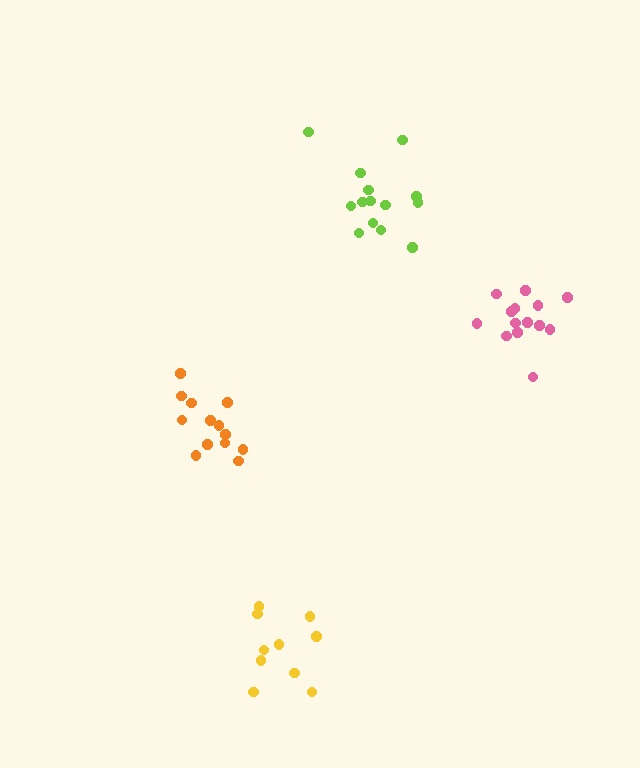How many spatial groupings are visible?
There are 4 spatial groupings.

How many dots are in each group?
Group 1: 14 dots, Group 2: 10 dots, Group 3: 13 dots, Group 4: 14 dots (51 total).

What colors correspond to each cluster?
The clusters are colored: lime, yellow, orange, pink.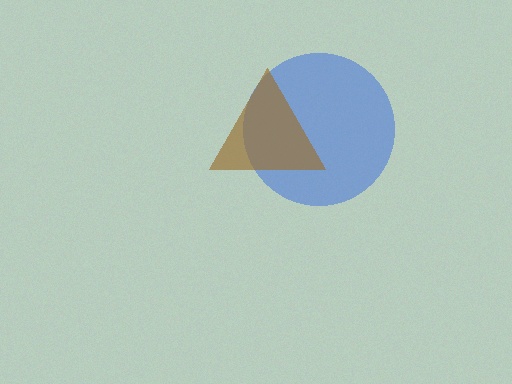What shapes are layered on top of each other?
The layered shapes are: a blue circle, a brown triangle.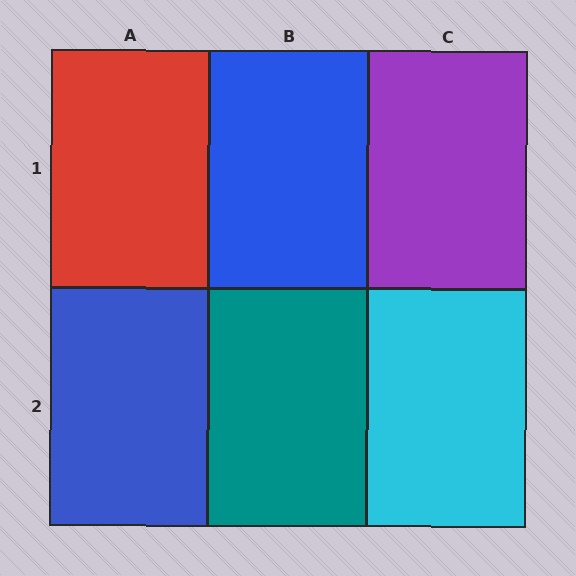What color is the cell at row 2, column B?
Teal.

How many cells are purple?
1 cell is purple.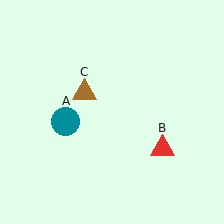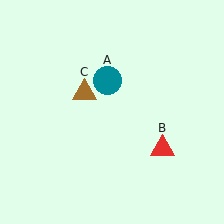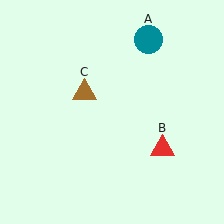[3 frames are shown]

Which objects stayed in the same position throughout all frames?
Red triangle (object B) and brown triangle (object C) remained stationary.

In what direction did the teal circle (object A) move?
The teal circle (object A) moved up and to the right.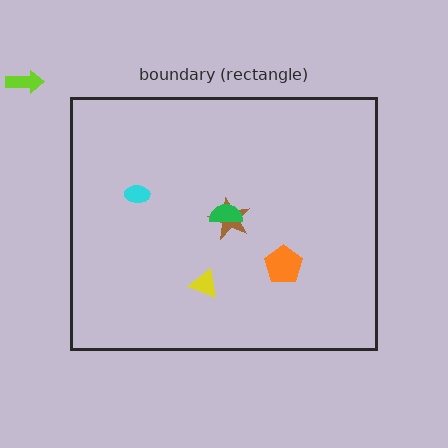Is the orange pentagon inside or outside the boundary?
Inside.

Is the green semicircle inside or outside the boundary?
Inside.